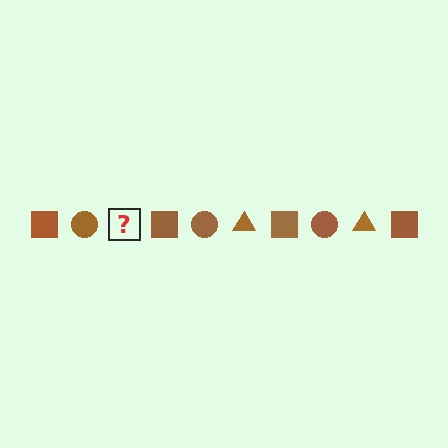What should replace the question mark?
The question mark should be replaced with a brown triangle.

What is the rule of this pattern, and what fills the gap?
The rule is that the pattern cycles through square, circle, triangle shapes in brown. The gap should be filled with a brown triangle.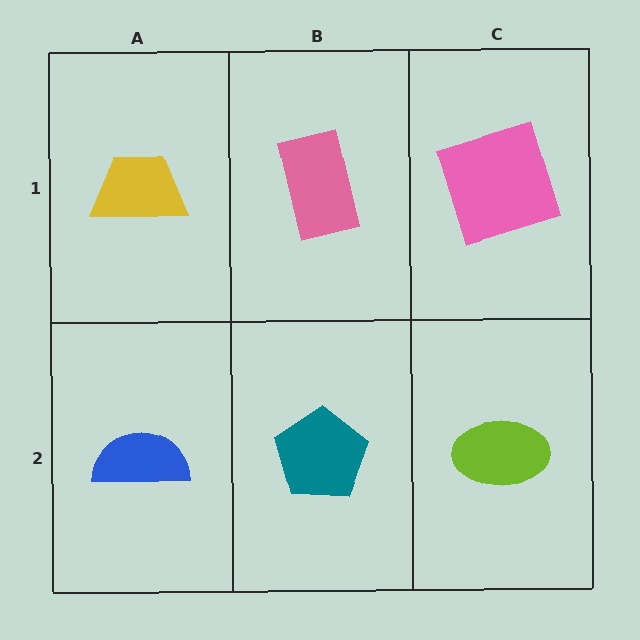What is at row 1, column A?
A yellow trapezoid.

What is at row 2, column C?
A lime ellipse.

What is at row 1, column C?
A pink square.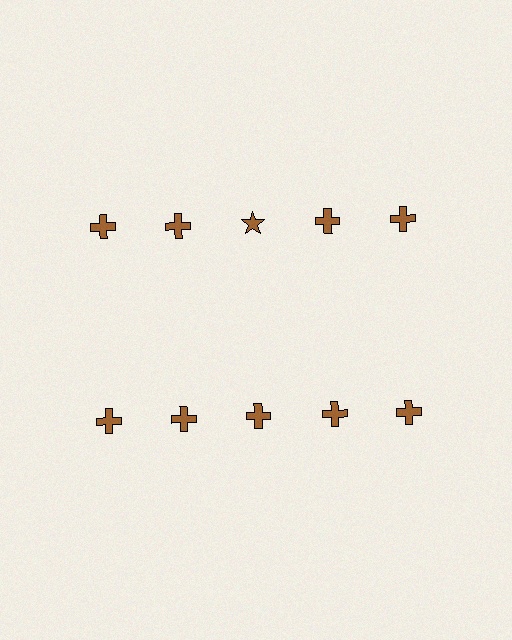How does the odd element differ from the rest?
It has a different shape: star instead of cross.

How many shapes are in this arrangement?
There are 10 shapes arranged in a grid pattern.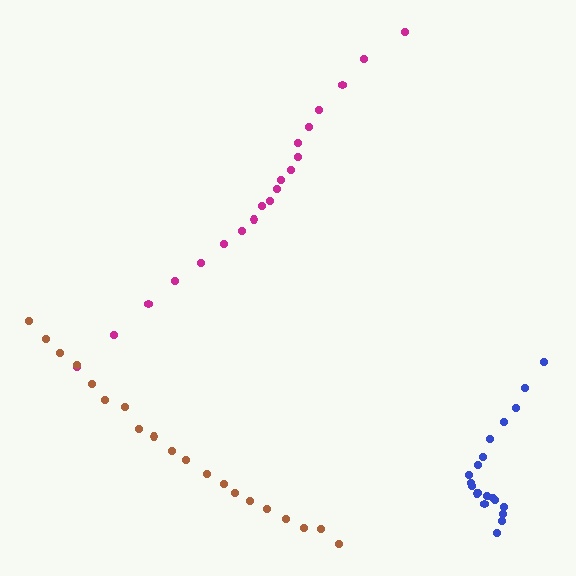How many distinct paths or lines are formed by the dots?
There are 3 distinct paths.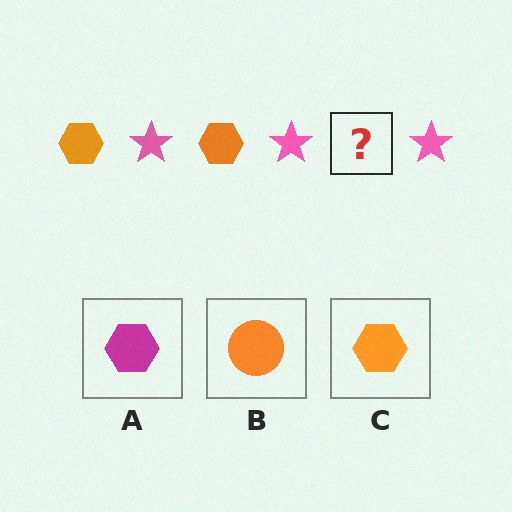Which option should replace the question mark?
Option C.